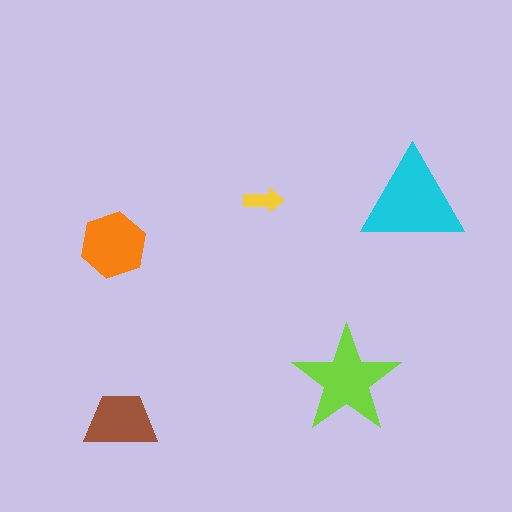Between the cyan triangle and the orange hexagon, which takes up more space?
The cyan triangle.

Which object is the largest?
The cyan triangle.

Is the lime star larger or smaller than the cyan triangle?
Smaller.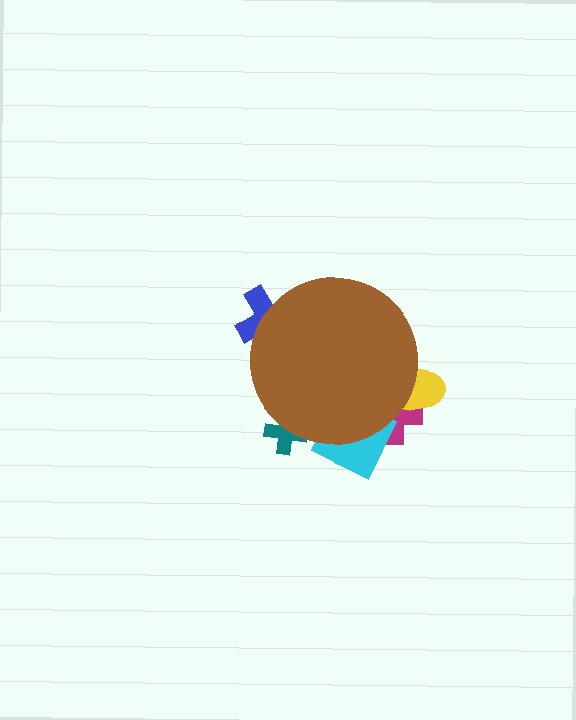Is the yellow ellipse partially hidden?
Yes, the yellow ellipse is partially hidden behind the brown circle.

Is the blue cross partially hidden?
Yes, the blue cross is partially hidden behind the brown circle.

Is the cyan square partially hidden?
Yes, the cyan square is partially hidden behind the brown circle.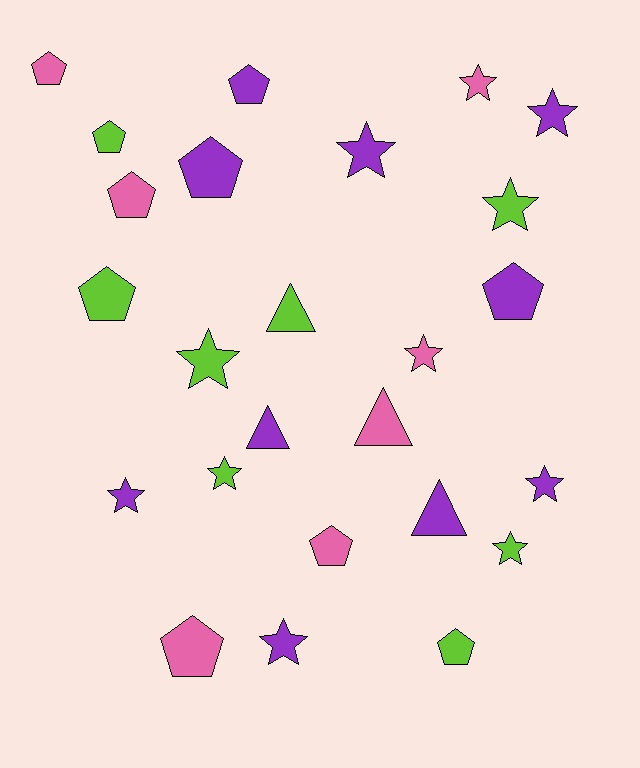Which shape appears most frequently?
Star, with 11 objects.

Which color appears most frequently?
Purple, with 10 objects.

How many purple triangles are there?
There are 2 purple triangles.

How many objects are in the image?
There are 25 objects.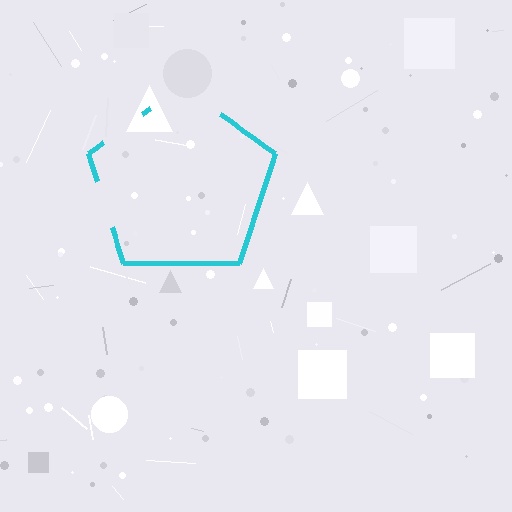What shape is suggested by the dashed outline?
The dashed outline suggests a pentagon.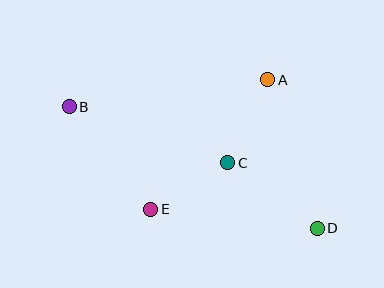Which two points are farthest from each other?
Points B and D are farthest from each other.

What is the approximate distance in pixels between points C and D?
The distance between C and D is approximately 111 pixels.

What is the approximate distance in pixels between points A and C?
The distance between A and C is approximately 92 pixels.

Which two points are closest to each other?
Points C and E are closest to each other.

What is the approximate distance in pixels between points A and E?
The distance between A and E is approximately 175 pixels.